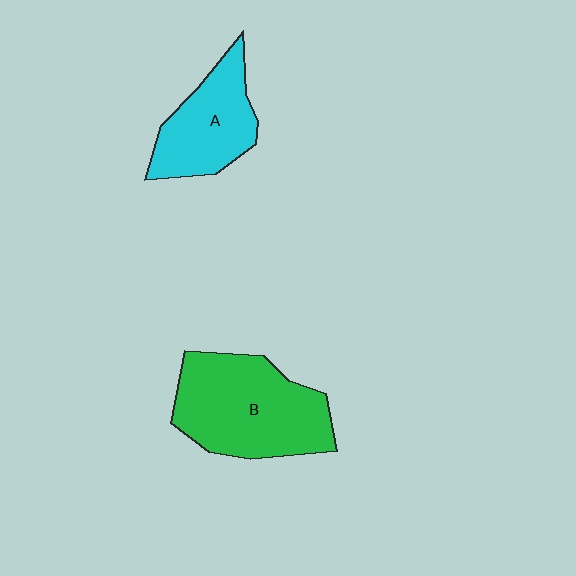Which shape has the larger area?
Shape B (green).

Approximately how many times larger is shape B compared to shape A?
Approximately 1.5 times.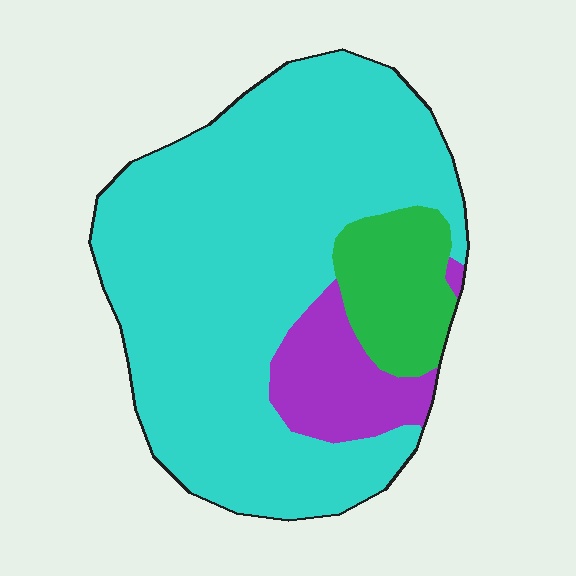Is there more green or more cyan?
Cyan.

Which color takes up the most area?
Cyan, at roughly 75%.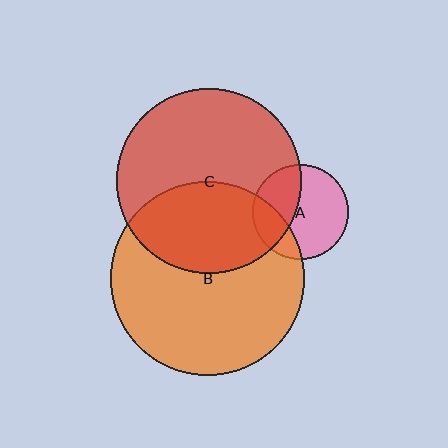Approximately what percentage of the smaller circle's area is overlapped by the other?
Approximately 40%.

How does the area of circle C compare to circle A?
Approximately 3.8 times.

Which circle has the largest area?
Circle B (orange).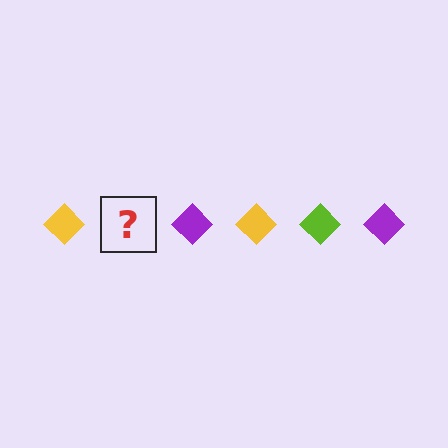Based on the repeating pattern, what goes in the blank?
The blank should be a lime diamond.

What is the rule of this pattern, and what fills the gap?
The rule is that the pattern cycles through yellow, lime, purple diamonds. The gap should be filled with a lime diamond.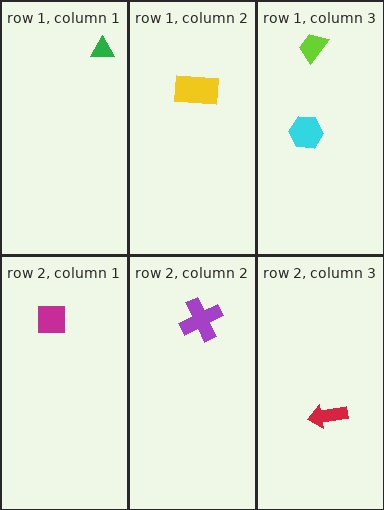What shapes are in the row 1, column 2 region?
The yellow rectangle.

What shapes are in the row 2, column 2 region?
The purple cross.